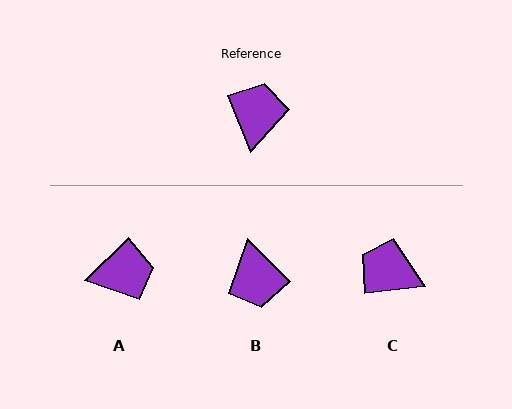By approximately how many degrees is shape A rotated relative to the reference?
Approximately 68 degrees clockwise.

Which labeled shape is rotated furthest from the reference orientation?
B, about 157 degrees away.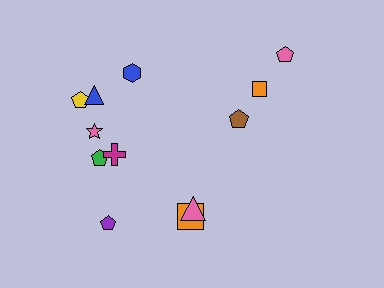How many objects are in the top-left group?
There are 6 objects.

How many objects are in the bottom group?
There are 3 objects.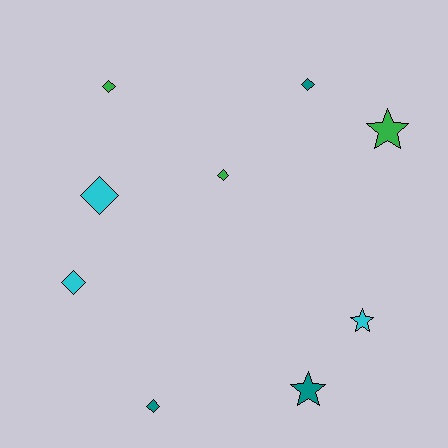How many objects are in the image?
There are 9 objects.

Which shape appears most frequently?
Diamond, with 6 objects.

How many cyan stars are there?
There is 1 cyan star.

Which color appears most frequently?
Teal, with 3 objects.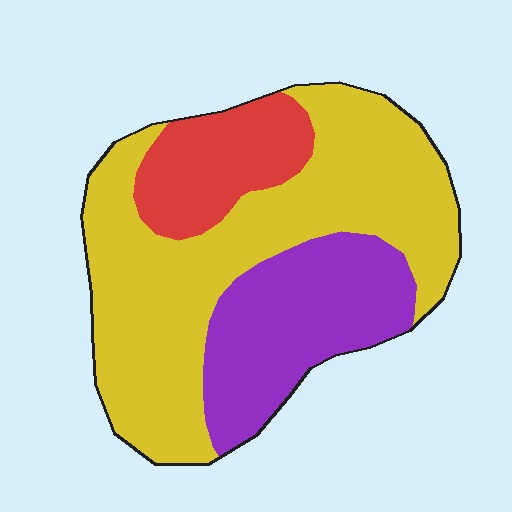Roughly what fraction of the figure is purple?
Purple takes up about one quarter (1/4) of the figure.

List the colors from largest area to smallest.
From largest to smallest: yellow, purple, red.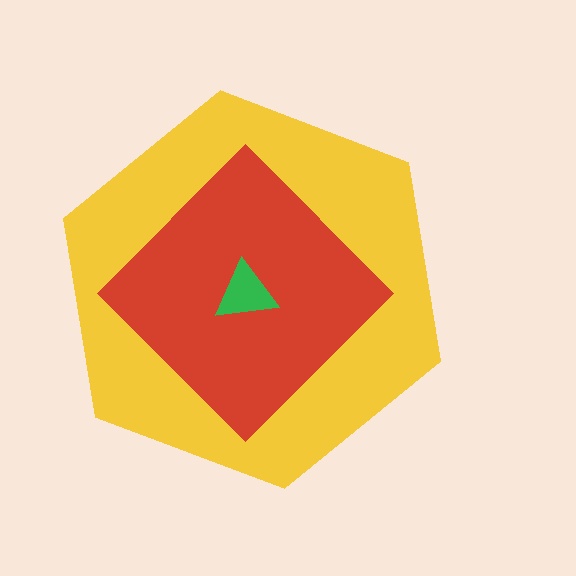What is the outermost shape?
The yellow hexagon.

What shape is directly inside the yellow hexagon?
The red diamond.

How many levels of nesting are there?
3.